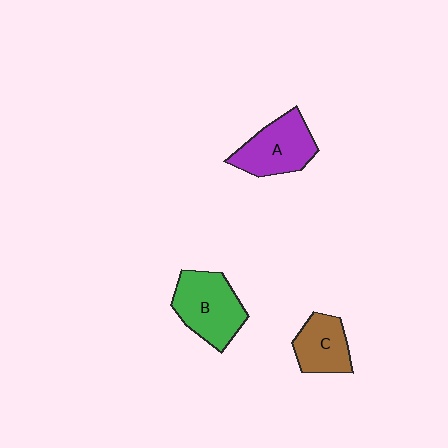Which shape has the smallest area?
Shape C (brown).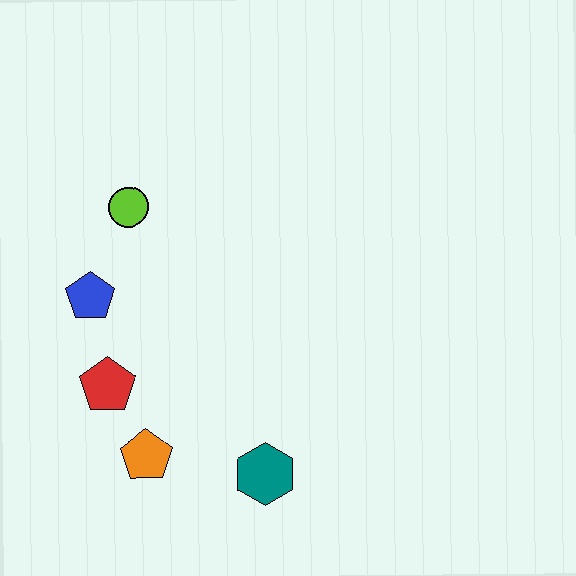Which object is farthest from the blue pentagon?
The teal hexagon is farthest from the blue pentagon.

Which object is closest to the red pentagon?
The orange pentagon is closest to the red pentagon.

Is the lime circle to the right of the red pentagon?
Yes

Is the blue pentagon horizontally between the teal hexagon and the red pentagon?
No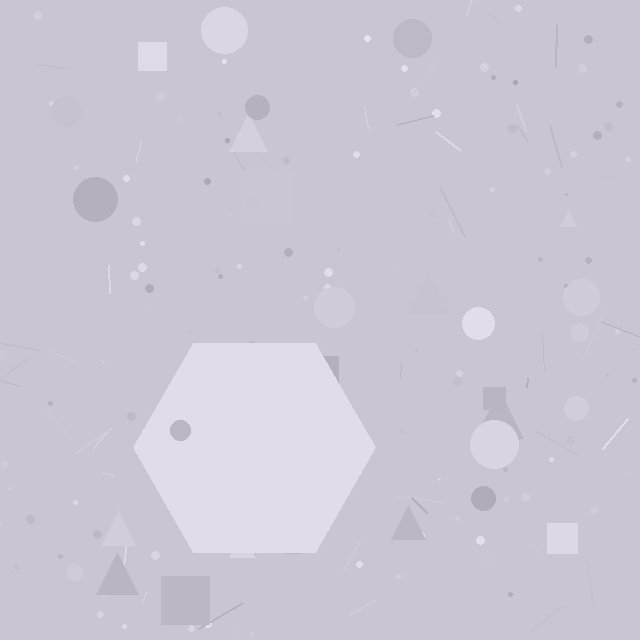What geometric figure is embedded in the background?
A hexagon is embedded in the background.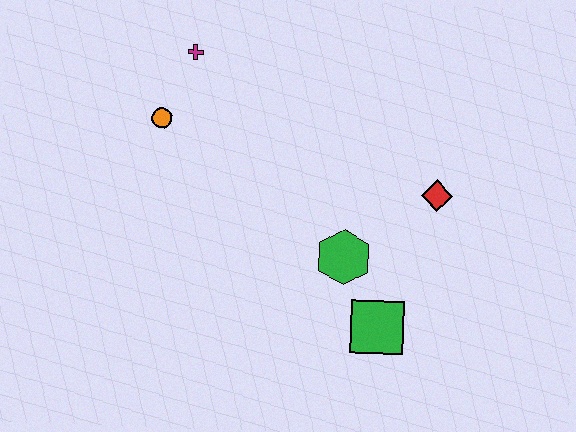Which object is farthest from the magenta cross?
The green square is farthest from the magenta cross.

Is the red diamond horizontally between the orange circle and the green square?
No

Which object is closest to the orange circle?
The magenta cross is closest to the orange circle.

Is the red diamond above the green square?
Yes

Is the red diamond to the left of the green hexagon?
No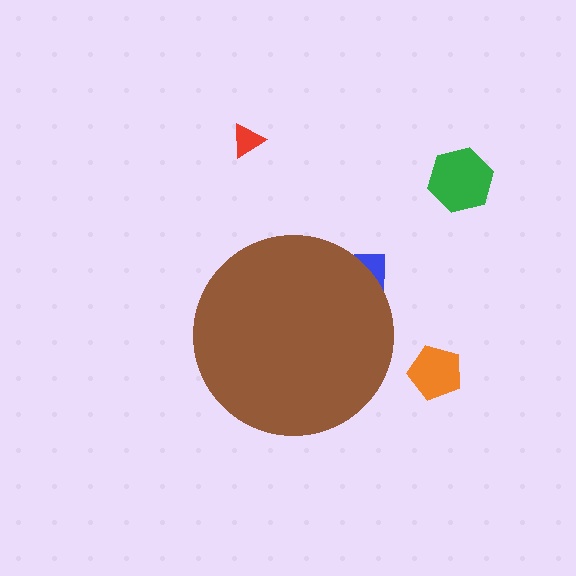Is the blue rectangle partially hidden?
Yes, the blue rectangle is partially hidden behind the brown circle.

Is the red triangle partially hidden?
No, the red triangle is fully visible.